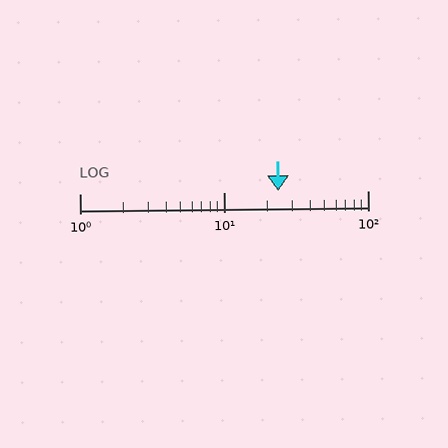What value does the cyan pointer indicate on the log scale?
The pointer indicates approximately 24.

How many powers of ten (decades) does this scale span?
The scale spans 2 decades, from 1 to 100.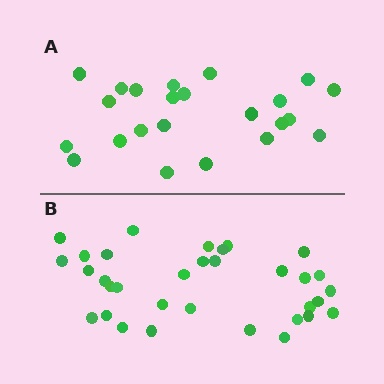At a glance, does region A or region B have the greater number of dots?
Region B (the bottom region) has more dots.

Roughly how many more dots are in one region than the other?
Region B has roughly 10 or so more dots than region A.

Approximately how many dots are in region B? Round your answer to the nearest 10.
About 30 dots. (The exact count is 33, which rounds to 30.)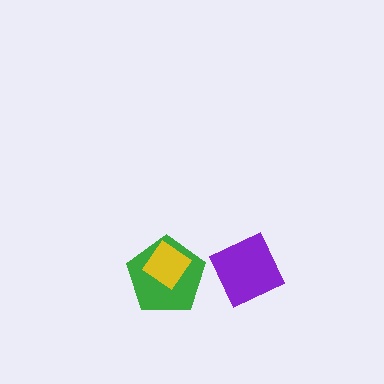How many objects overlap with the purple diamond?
0 objects overlap with the purple diamond.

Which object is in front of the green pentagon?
The yellow diamond is in front of the green pentagon.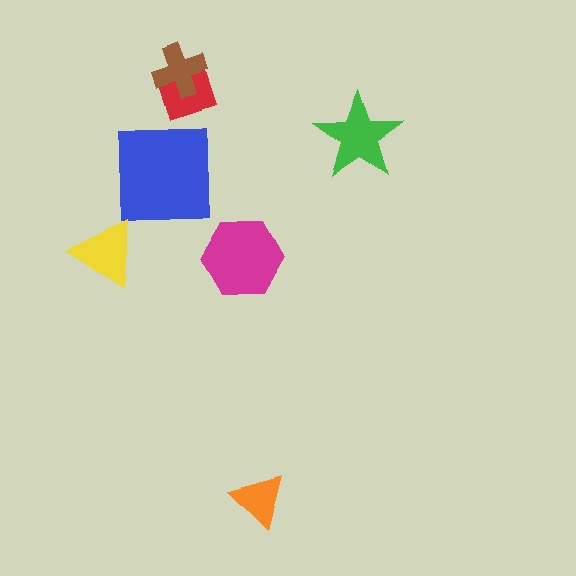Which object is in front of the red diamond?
The brown cross is in front of the red diamond.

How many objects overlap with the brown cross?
1 object overlaps with the brown cross.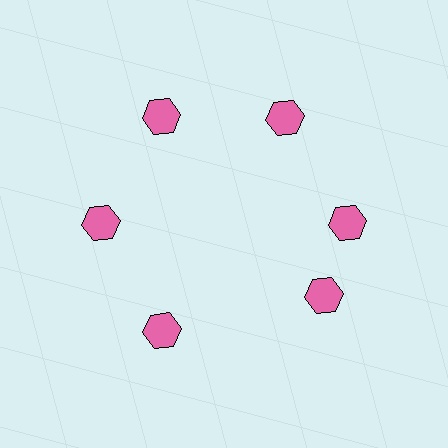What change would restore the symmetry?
The symmetry would be restored by rotating it back into even spacing with its neighbors so that all 6 hexagons sit at equal angles and equal distance from the center.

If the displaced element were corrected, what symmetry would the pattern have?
It would have 6-fold rotational symmetry — the pattern would map onto itself every 60 degrees.